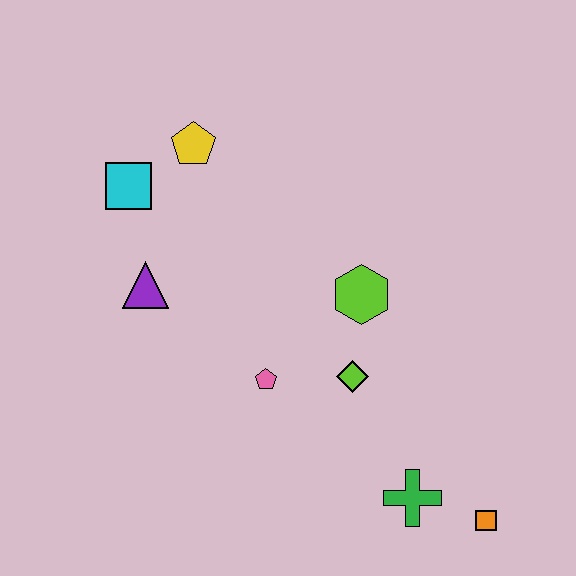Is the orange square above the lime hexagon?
No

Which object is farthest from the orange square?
The cyan square is farthest from the orange square.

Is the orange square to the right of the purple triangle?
Yes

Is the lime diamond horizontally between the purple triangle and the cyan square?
No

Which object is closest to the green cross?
The orange square is closest to the green cross.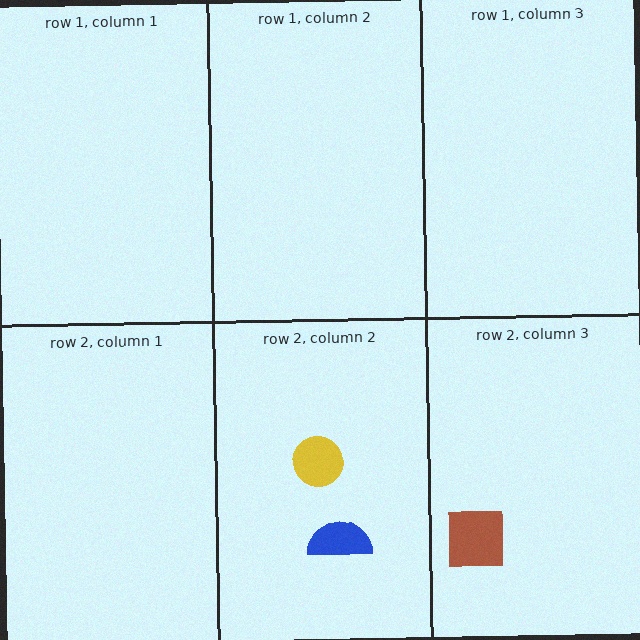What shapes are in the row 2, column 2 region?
The yellow circle, the blue semicircle.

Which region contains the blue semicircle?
The row 2, column 2 region.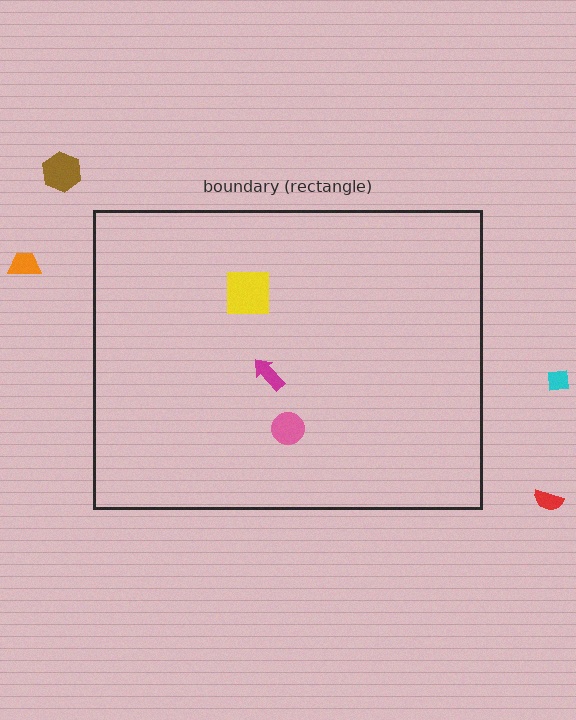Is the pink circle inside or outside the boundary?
Inside.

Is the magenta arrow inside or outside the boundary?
Inside.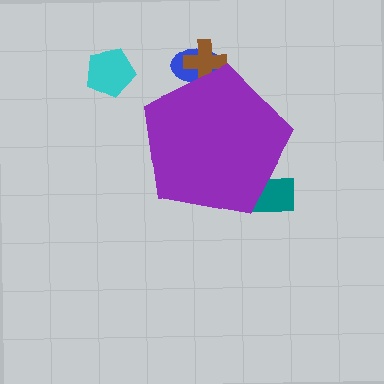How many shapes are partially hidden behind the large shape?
3 shapes are partially hidden.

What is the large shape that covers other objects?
A purple pentagon.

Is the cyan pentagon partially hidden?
No, the cyan pentagon is fully visible.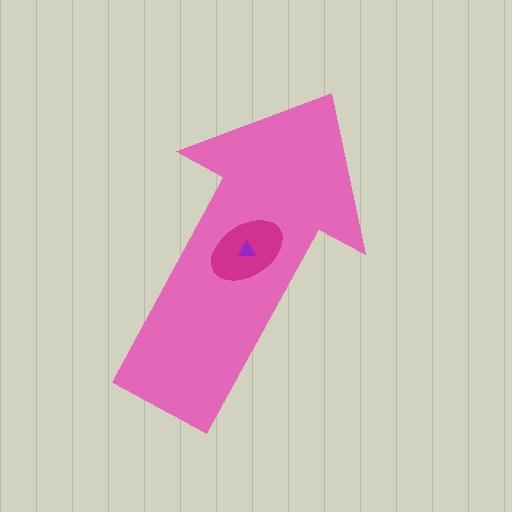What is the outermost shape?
The pink arrow.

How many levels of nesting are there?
3.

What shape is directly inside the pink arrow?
The magenta ellipse.